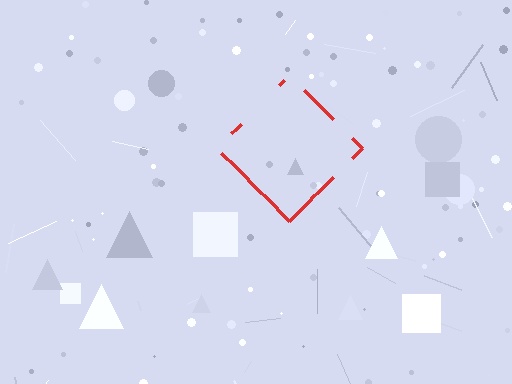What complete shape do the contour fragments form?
The contour fragments form a diamond.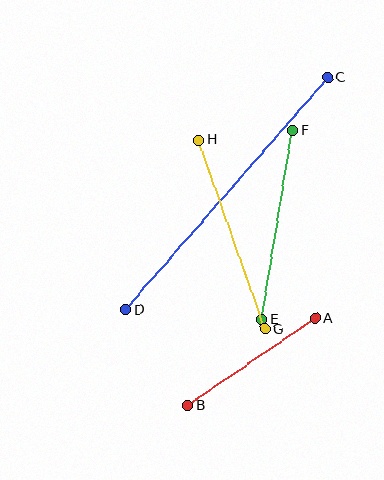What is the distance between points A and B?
The distance is approximately 155 pixels.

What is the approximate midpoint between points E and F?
The midpoint is at approximately (277, 225) pixels.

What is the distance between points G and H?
The distance is approximately 200 pixels.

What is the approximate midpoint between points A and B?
The midpoint is at approximately (251, 362) pixels.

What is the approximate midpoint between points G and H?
The midpoint is at approximately (232, 234) pixels.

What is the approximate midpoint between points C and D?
The midpoint is at approximately (227, 193) pixels.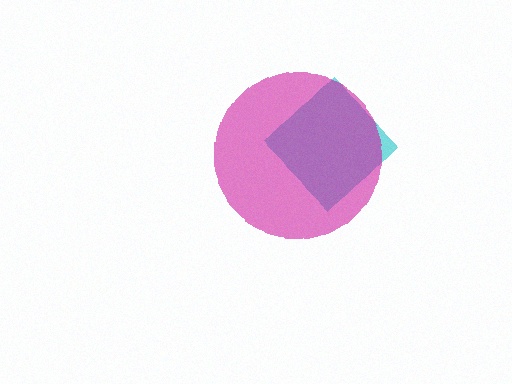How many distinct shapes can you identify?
There are 2 distinct shapes: a cyan diamond, a magenta circle.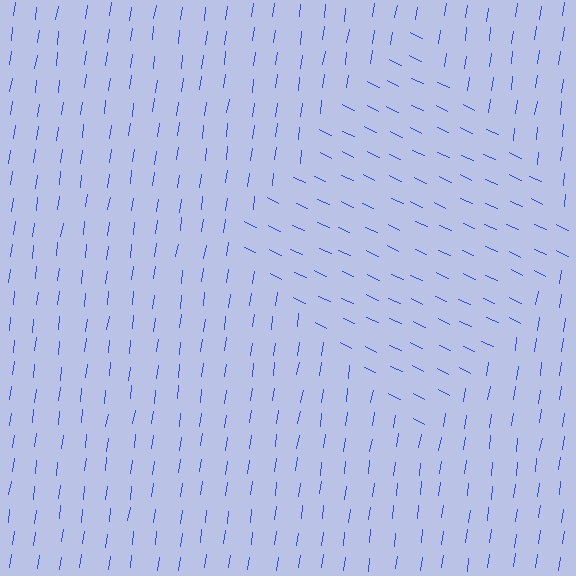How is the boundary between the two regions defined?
The boundary is defined purely by a change in line orientation (approximately 72 degrees difference). All lines are the same color and thickness.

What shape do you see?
I see a diamond.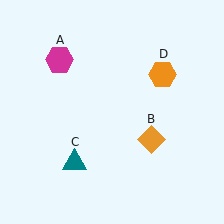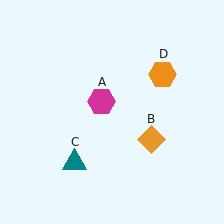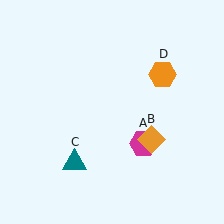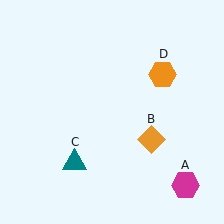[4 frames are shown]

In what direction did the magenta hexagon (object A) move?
The magenta hexagon (object A) moved down and to the right.